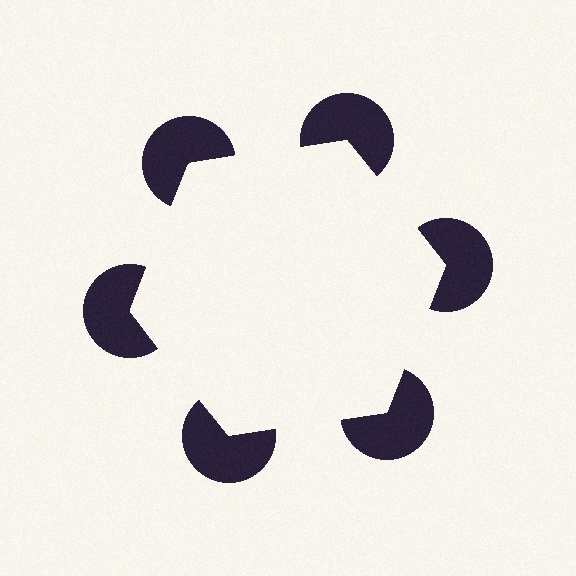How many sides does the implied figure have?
6 sides.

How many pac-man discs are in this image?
There are 6 — one at each vertex of the illusory hexagon.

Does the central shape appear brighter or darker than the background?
It typically appears slightly brighter than the background, even though no actual brightness change is drawn.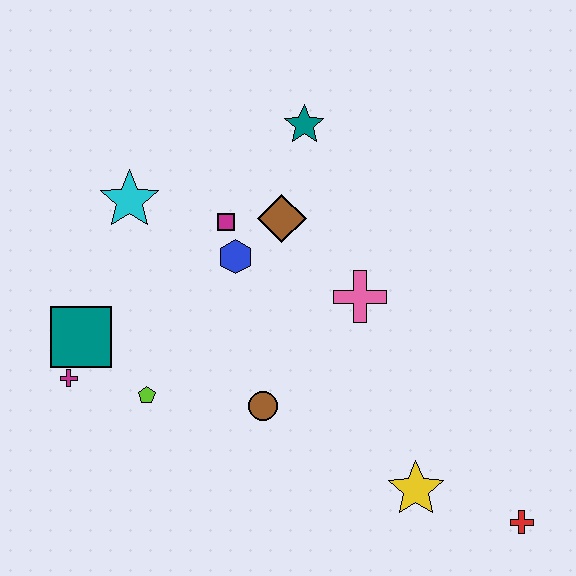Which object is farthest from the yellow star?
The cyan star is farthest from the yellow star.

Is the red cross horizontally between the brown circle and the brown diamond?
No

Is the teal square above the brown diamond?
No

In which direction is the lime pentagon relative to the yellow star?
The lime pentagon is to the left of the yellow star.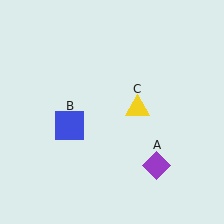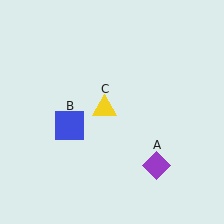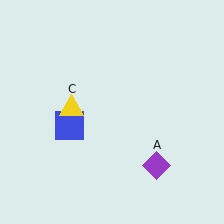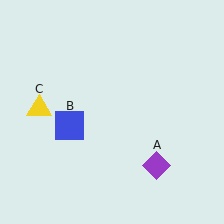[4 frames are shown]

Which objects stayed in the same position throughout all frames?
Purple diamond (object A) and blue square (object B) remained stationary.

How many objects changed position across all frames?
1 object changed position: yellow triangle (object C).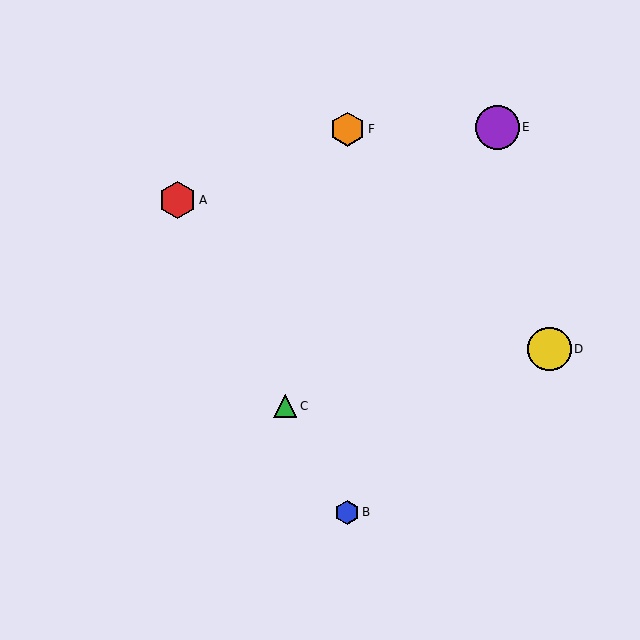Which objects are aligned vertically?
Objects B, F are aligned vertically.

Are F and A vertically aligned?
No, F is at x≈347 and A is at x≈178.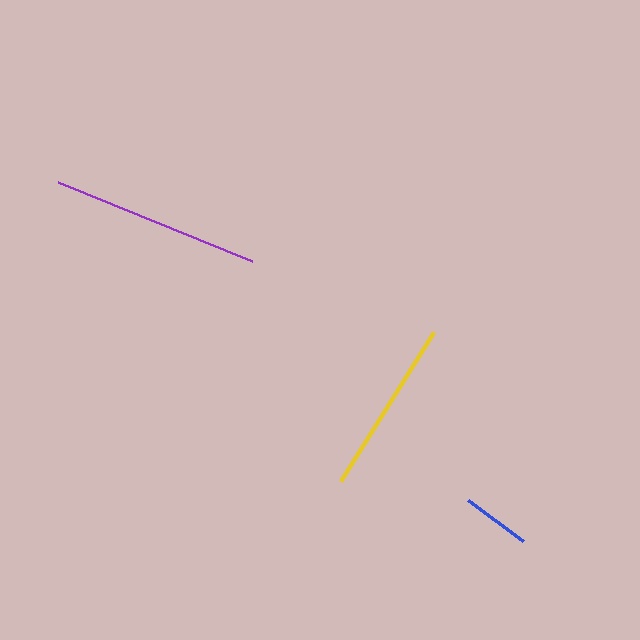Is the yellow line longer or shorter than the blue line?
The yellow line is longer than the blue line.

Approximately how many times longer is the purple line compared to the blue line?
The purple line is approximately 3.1 times the length of the blue line.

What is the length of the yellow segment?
The yellow segment is approximately 175 pixels long.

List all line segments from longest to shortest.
From longest to shortest: purple, yellow, blue.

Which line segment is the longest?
The purple line is the longest at approximately 210 pixels.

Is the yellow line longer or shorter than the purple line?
The purple line is longer than the yellow line.